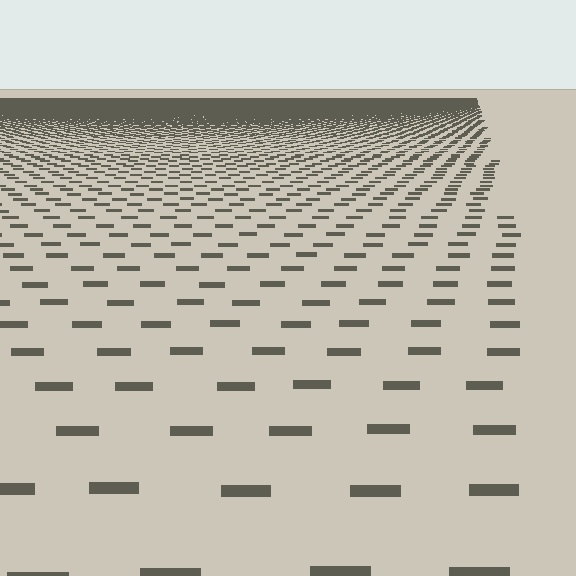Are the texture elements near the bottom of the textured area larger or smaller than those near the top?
Larger. Near the bottom, elements are closer to the viewer and appear at a bigger on-screen size.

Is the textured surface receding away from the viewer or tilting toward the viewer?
The surface is receding away from the viewer. Texture elements get smaller and denser toward the top.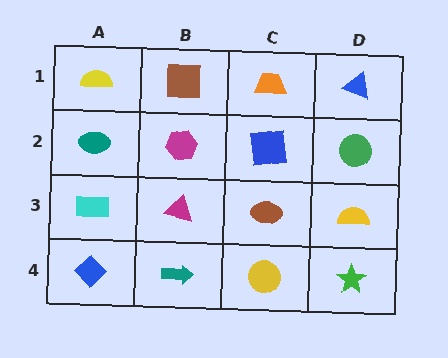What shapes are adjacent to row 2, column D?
A blue triangle (row 1, column D), a yellow semicircle (row 3, column D), a blue square (row 2, column C).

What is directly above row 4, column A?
A cyan rectangle.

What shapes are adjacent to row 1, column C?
A blue square (row 2, column C), a brown square (row 1, column B), a blue triangle (row 1, column D).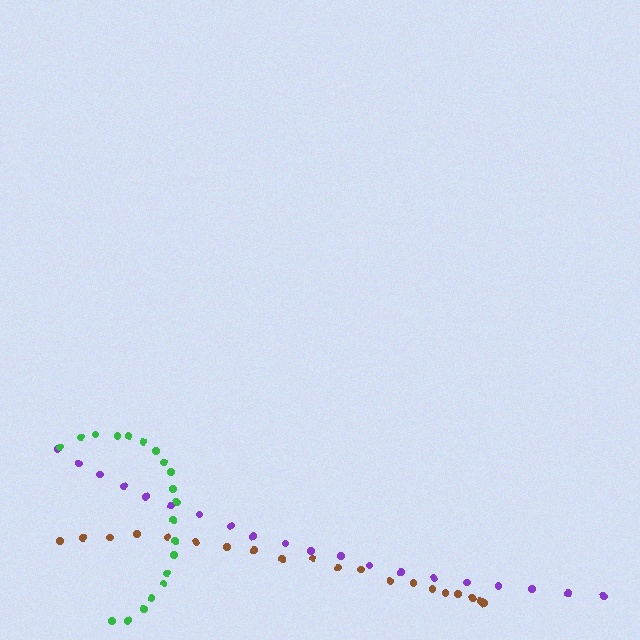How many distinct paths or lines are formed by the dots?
There are 3 distinct paths.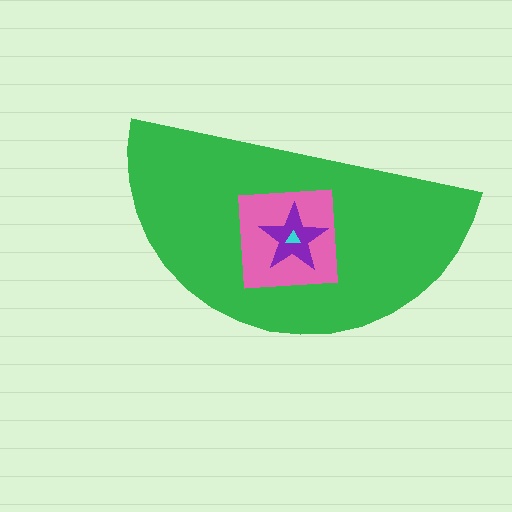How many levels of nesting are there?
4.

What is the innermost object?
The cyan triangle.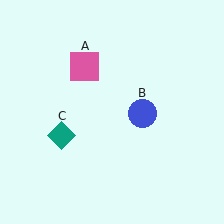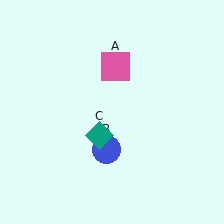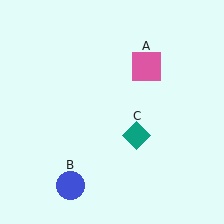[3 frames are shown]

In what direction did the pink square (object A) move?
The pink square (object A) moved right.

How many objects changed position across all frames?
3 objects changed position: pink square (object A), blue circle (object B), teal diamond (object C).